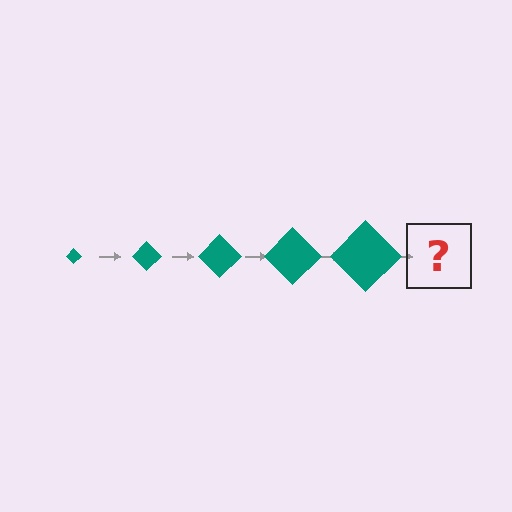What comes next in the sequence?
The next element should be a teal diamond, larger than the previous one.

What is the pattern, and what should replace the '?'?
The pattern is that the diamond gets progressively larger each step. The '?' should be a teal diamond, larger than the previous one.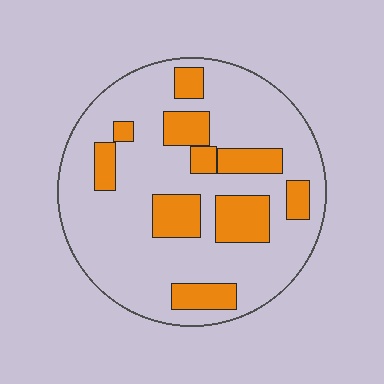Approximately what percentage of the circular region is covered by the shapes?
Approximately 25%.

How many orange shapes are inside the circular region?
10.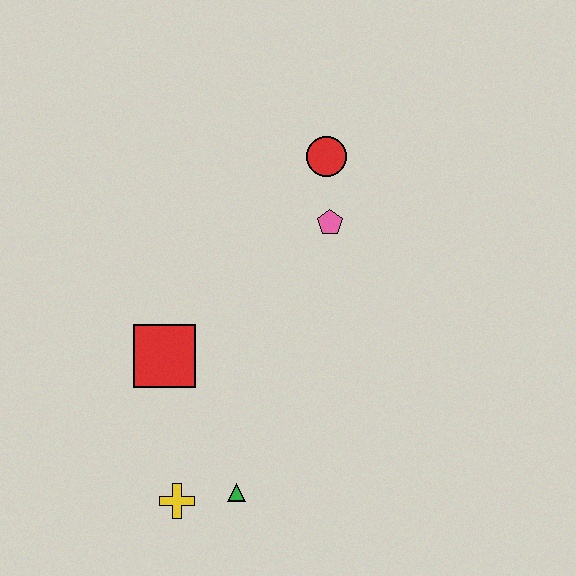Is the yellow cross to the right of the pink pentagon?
No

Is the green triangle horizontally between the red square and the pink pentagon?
Yes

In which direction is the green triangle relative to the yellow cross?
The green triangle is to the right of the yellow cross.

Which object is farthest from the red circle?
The yellow cross is farthest from the red circle.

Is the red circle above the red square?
Yes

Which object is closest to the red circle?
The pink pentagon is closest to the red circle.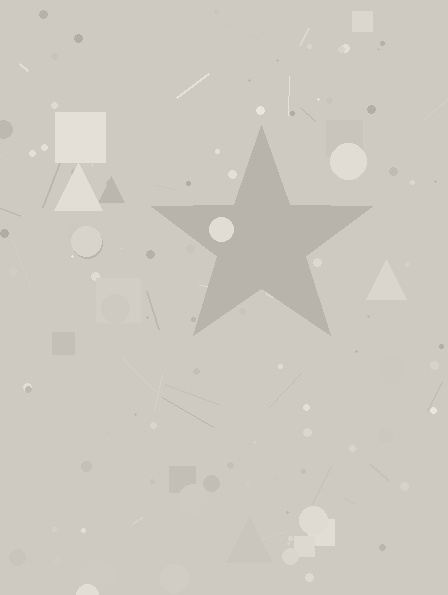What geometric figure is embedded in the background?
A star is embedded in the background.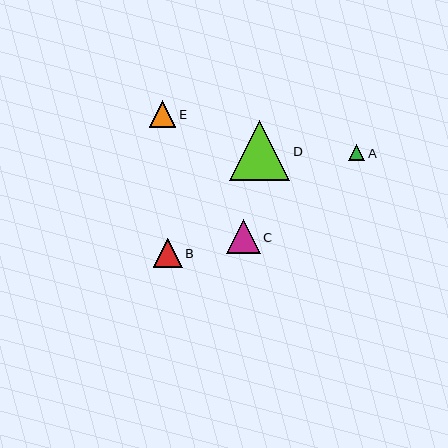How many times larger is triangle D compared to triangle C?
Triangle D is approximately 1.8 times the size of triangle C.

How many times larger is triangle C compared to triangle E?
Triangle C is approximately 1.3 times the size of triangle E.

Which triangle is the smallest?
Triangle A is the smallest with a size of approximately 16 pixels.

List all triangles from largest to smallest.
From largest to smallest: D, C, B, E, A.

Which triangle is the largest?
Triangle D is the largest with a size of approximately 60 pixels.